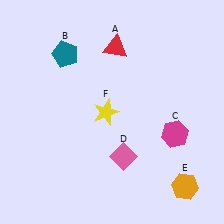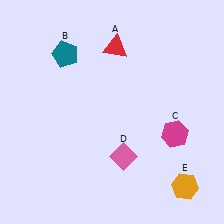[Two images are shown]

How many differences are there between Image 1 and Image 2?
There is 1 difference between the two images.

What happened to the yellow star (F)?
The yellow star (F) was removed in Image 2. It was in the bottom-left area of Image 1.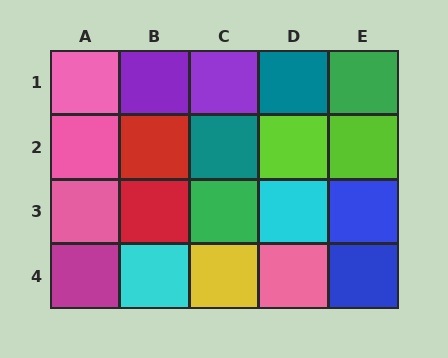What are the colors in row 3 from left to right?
Pink, red, green, cyan, blue.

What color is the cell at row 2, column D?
Lime.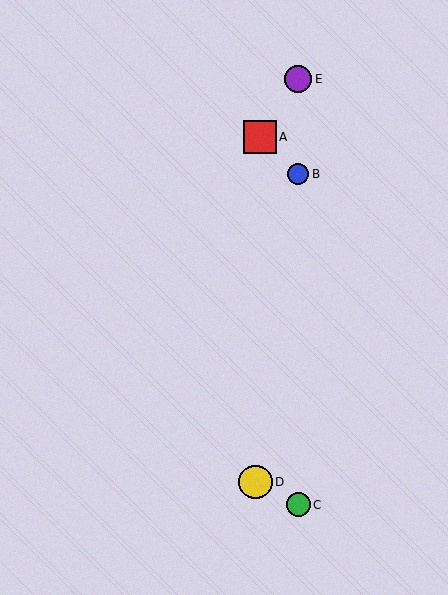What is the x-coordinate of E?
Object E is at x≈298.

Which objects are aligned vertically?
Objects B, C, E are aligned vertically.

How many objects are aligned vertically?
3 objects (B, C, E) are aligned vertically.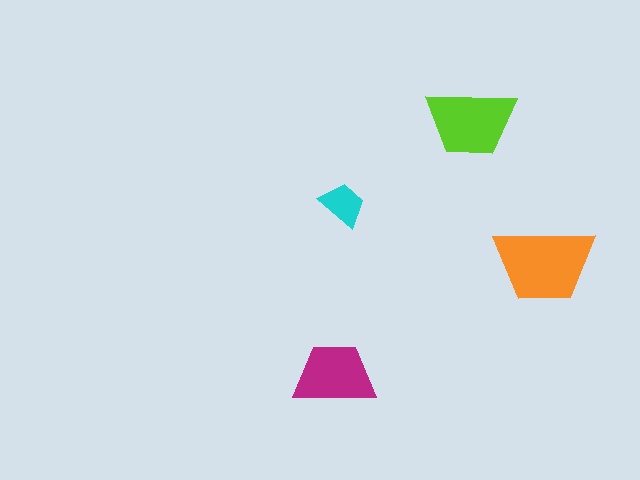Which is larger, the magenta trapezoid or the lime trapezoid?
The lime one.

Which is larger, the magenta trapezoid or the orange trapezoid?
The orange one.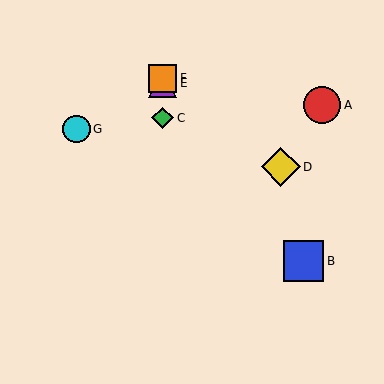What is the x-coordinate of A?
Object A is at x≈322.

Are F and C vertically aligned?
Yes, both are at x≈163.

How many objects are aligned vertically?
3 objects (C, E, F) are aligned vertically.